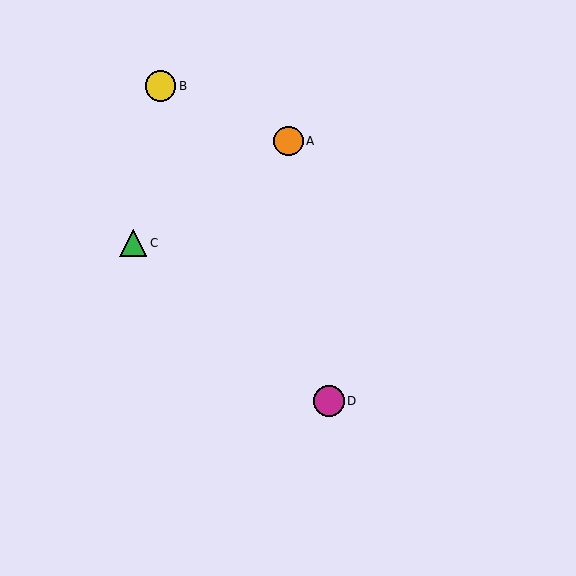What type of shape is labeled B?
Shape B is a yellow circle.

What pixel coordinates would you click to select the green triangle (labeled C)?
Click at (133, 243) to select the green triangle C.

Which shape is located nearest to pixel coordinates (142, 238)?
The green triangle (labeled C) at (133, 243) is nearest to that location.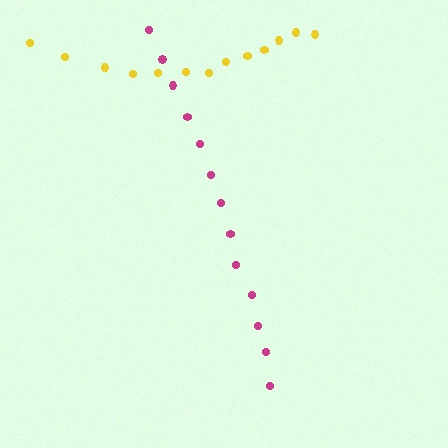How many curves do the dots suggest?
There are 2 distinct paths.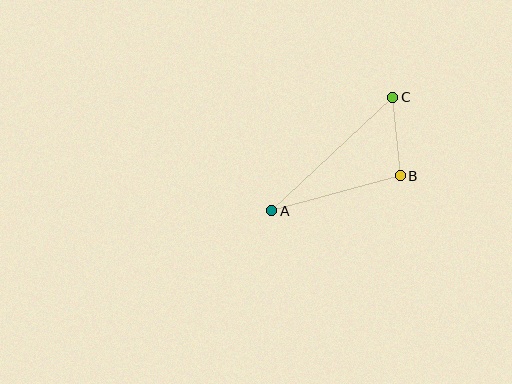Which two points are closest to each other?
Points B and C are closest to each other.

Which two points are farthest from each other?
Points A and C are farthest from each other.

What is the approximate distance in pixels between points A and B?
The distance between A and B is approximately 133 pixels.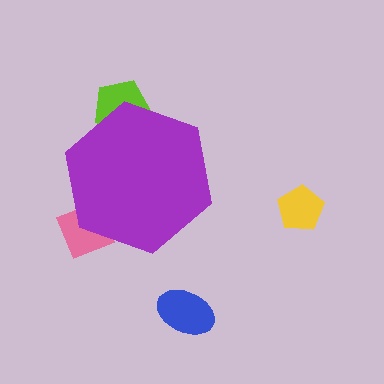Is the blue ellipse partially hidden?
No, the blue ellipse is fully visible.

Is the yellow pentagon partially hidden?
No, the yellow pentagon is fully visible.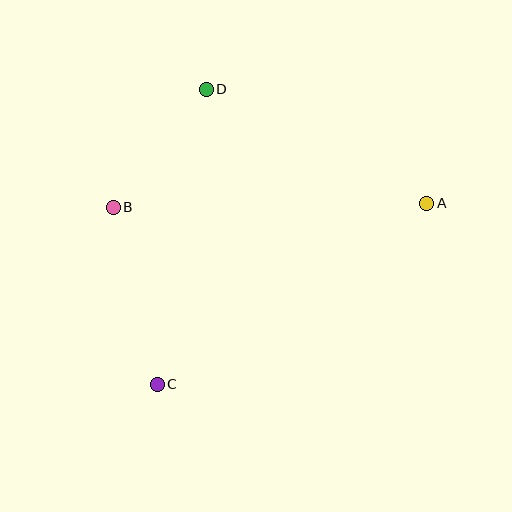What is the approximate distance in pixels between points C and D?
The distance between C and D is approximately 299 pixels.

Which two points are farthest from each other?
Points A and C are farthest from each other.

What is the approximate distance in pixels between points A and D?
The distance between A and D is approximately 248 pixels.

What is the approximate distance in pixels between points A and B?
The distance between A and B is approximately 313 pixels.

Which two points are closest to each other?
Points B and D are closest to each other.